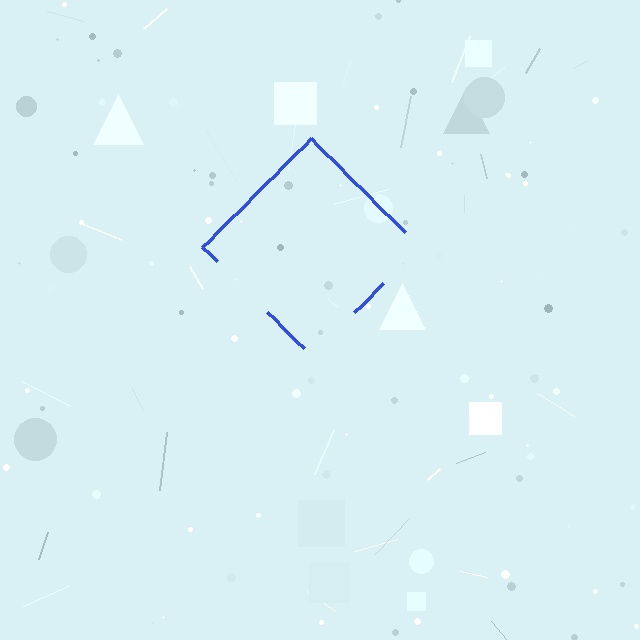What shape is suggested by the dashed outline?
The dashed outline suggests a diamond.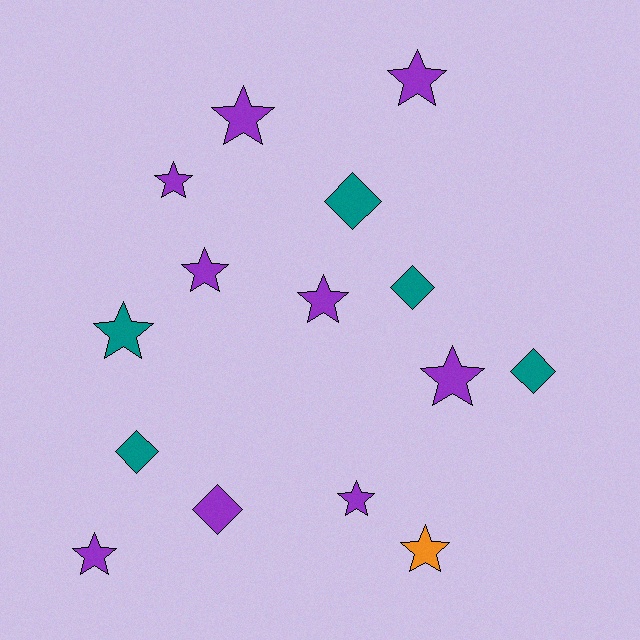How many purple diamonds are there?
There is 1 purple diamond.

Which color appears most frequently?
Purple, with 9 objects.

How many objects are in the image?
There are 15 objects.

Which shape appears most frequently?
Star, with 10 objects.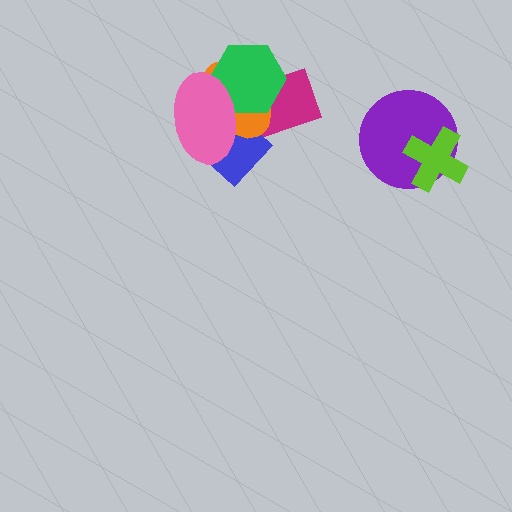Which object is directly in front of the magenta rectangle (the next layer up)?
The blue diamond is directly in front of the magenta rectangle.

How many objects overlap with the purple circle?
1 object overlaps with the purple circle.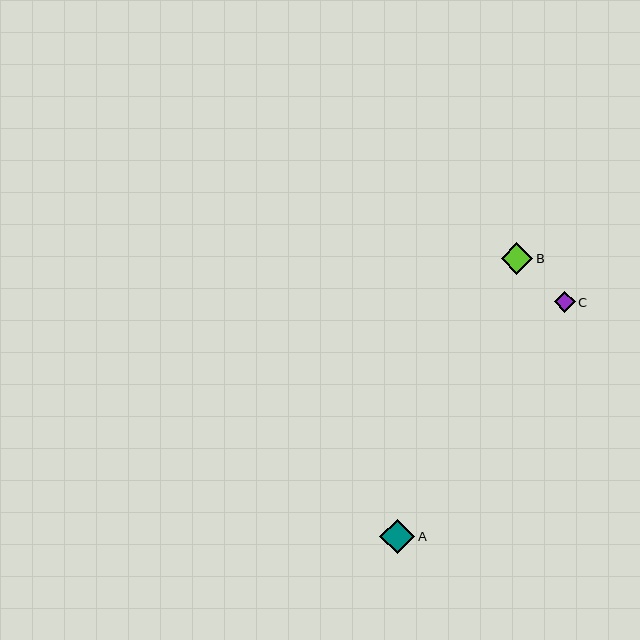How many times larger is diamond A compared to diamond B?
Diamond A is approximately 1.1 times the size of diamond B.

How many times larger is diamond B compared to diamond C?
Diamond B is approximately 1.5 times the size of diamond C.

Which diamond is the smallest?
Diamond C is the smallest with a size of approximately 21 pixels.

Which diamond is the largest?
Diamond A is the largest with a size of approximately 35 pixels.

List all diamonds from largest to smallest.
From largest to smallest: A, B, C.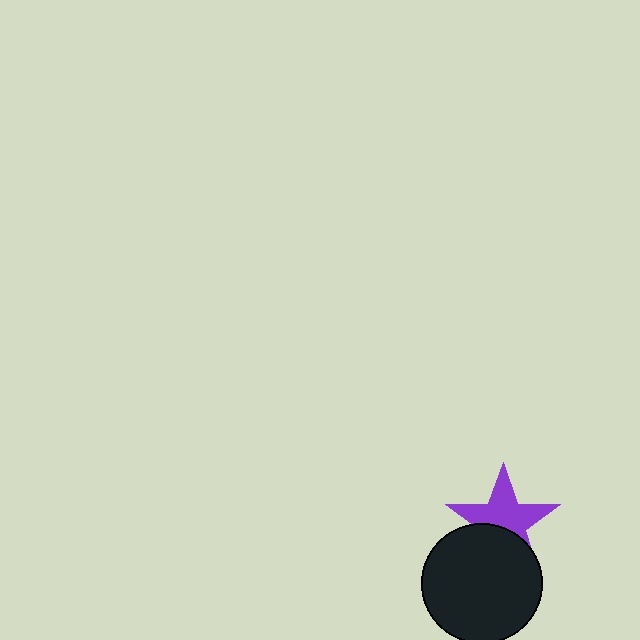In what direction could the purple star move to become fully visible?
The purple star could move up. That would shift it out from behind the black circle entirely.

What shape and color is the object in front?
The object in front is a black circle.